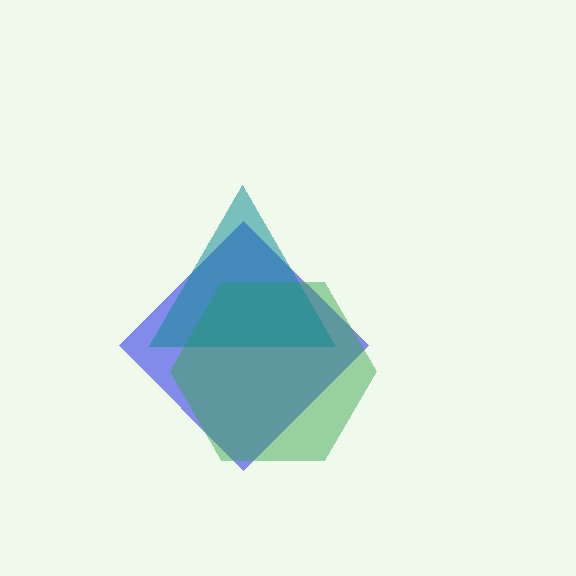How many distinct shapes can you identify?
There are 3 distinct shapes: a blue diamond, a green hexagon, a teal triangle.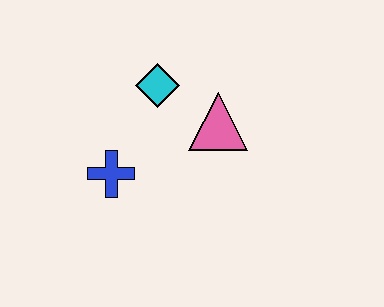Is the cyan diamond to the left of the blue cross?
No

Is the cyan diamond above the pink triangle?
Yes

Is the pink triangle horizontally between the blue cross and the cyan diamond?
No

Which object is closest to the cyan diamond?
The pink triangle is closest to the cyan diamond.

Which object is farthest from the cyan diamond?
The blue cross is farthest from the cyan diamond.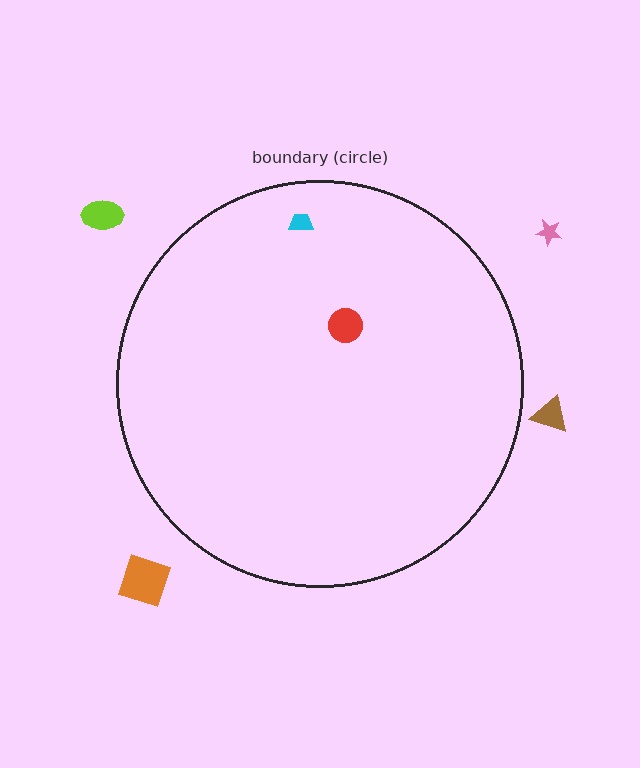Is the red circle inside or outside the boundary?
Inside.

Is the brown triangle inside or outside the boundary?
Outside.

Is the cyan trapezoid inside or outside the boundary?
Inside.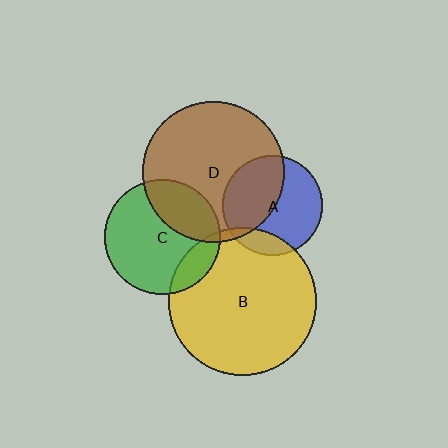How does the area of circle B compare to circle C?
Approximately 1.6 times.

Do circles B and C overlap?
Yes.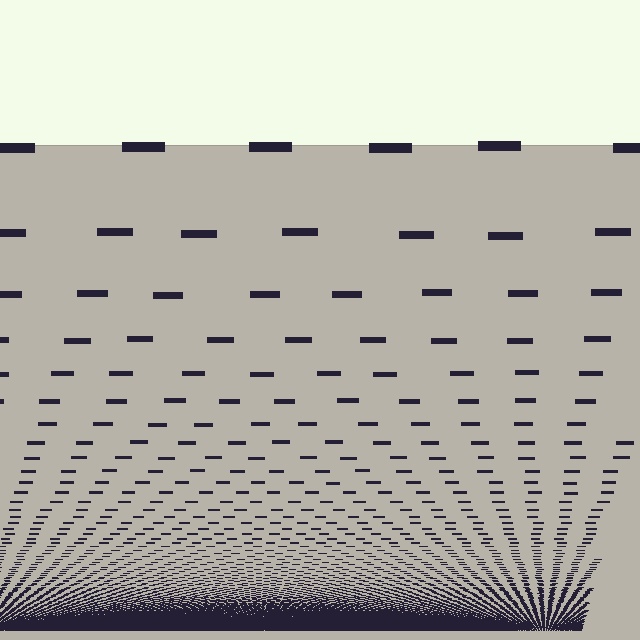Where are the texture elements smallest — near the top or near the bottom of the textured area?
Near the bottom.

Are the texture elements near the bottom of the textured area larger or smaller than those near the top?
Smaller. The gradient is inverted — elements near the bottom are smaller and denser.